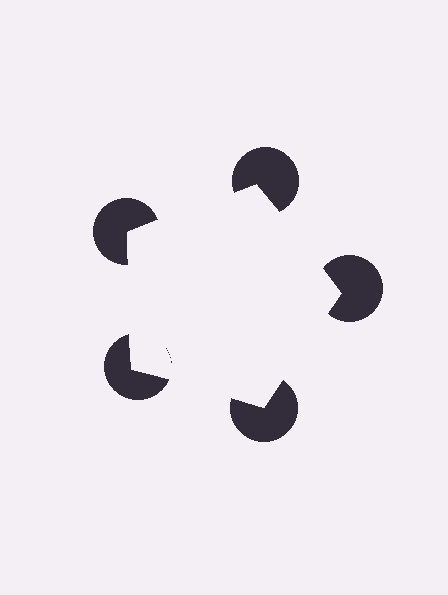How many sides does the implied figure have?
5 sides.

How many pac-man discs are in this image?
There are 5 — one at each vertex of the illusory pentagon.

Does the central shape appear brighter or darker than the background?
It typically appears slightly brighter than the background, even though no actual brightness change is drawn.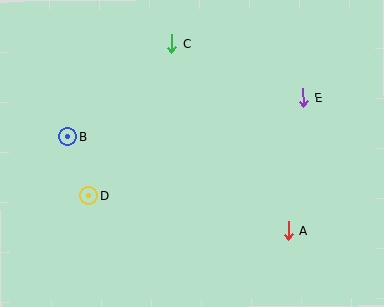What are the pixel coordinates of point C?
Point C is at (172, 44).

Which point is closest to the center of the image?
Point D at (89, 195) is closest to the center.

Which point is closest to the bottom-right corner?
Point A is closest to the bottom-right corner.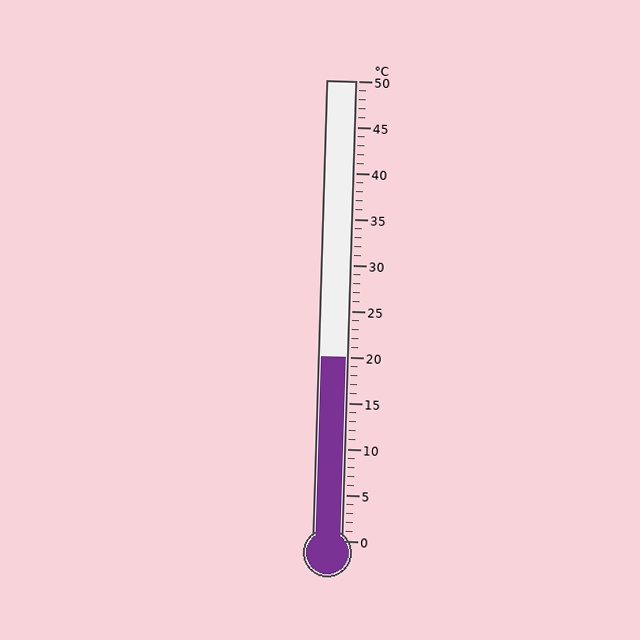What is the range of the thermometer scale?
The thermometer scale ranges from 0°C to 50°C.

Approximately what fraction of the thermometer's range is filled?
The thermometer is filled to approximately 40% of its range.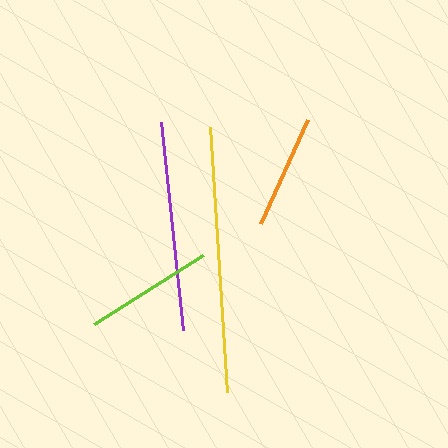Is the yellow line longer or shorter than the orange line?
The yellow line is longer than the orange line.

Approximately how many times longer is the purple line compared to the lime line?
The purple line is approximately 1.6 times the length of the lime line.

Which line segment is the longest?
The yellow line is the longest at approximately 265 pixels.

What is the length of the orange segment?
The orange segment is approximately 113 pixels long.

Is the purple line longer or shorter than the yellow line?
The yellow line is longer than the purple line.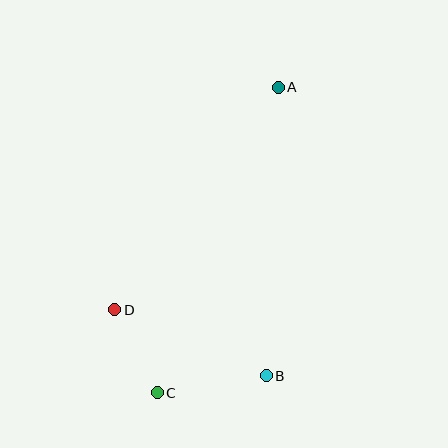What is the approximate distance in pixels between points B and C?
The distance between B and C is approximately 110 pixels.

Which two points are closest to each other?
Points C and D are closest to each other.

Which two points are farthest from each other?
Points A and C are farthest from each other.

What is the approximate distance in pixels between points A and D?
The distance between A and D is approximately 276 pixels.